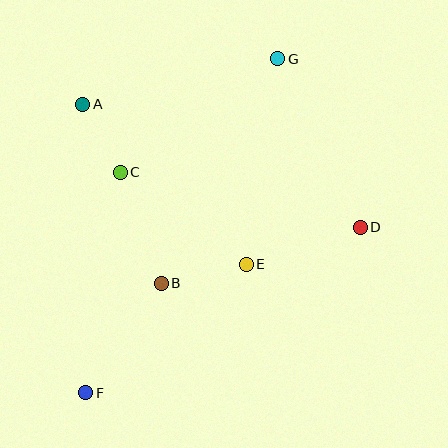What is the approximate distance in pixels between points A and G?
The distance between A and G is approximately 200 pixels.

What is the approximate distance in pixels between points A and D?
The distance between A and D is approximately 304 pixels.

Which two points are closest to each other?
Points A and C are closest to each other.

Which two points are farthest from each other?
Points F and G are farthest from each other.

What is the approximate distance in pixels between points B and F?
The distance between B and F is approximately 133 pixels.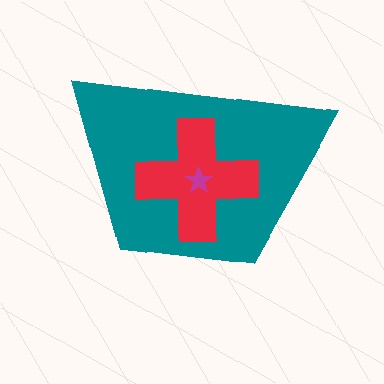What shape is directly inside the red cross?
The magenta star.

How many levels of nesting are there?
3.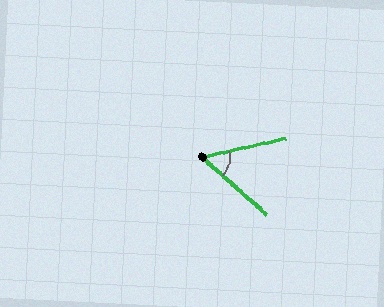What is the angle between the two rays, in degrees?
Approximately 54 degrees.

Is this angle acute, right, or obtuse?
It is acute.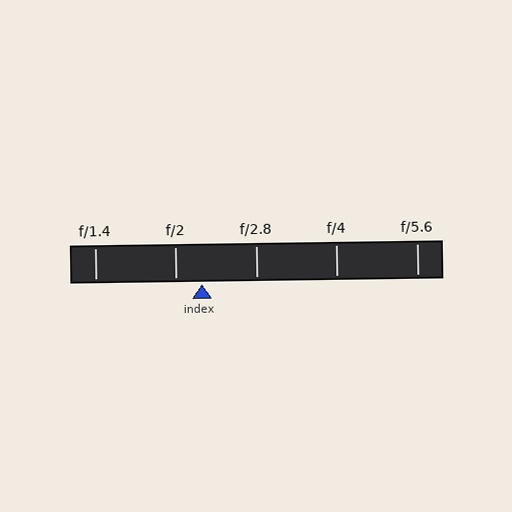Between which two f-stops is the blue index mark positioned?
The index mark is between f/2 and f/2.8.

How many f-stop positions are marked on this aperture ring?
There are 5 f-stop positions marked.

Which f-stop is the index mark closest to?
The index mark is closest to f/2.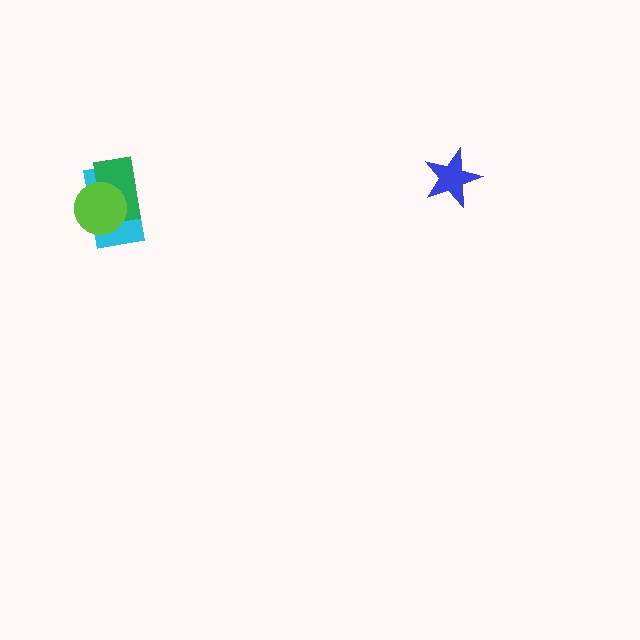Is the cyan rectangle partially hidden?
Yes, it is partially covered by another shape.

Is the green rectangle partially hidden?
Yes, it is partially covered by another shape.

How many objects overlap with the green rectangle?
2 objects overlap with the green rectangle.